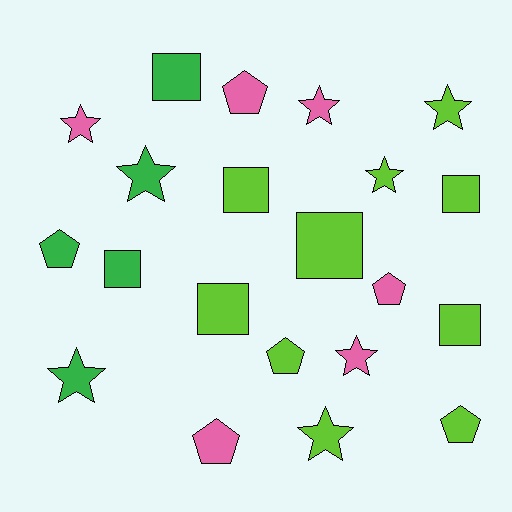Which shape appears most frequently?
Star, with 8 objects.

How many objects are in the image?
There are 21 objects.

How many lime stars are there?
There are 3 lime stars.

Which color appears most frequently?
Lime, with 10 objects.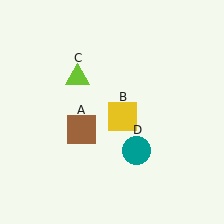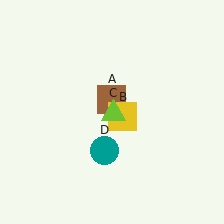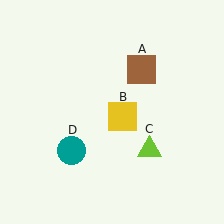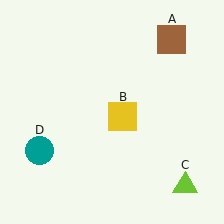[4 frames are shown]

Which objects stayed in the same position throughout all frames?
Yellow square (object B) remained stationary.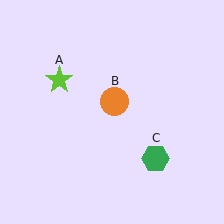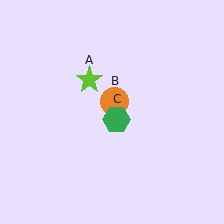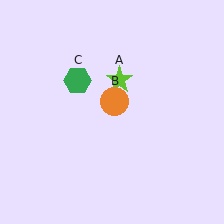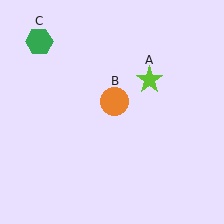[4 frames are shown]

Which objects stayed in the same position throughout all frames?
Orange circle (object B) remained stationary.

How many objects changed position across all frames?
2 objects changed position: lime star (object A), green hexagon (object C).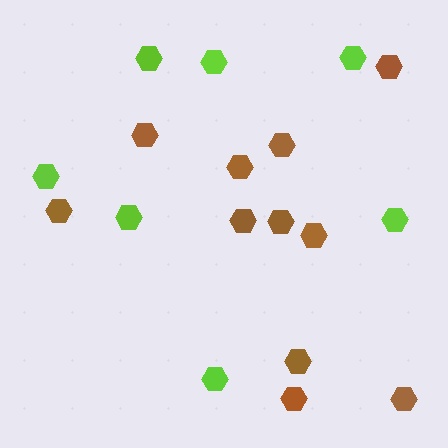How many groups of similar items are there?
There are 2 groups: one group of brown hexagons (11) and one group of lime hexagons (7).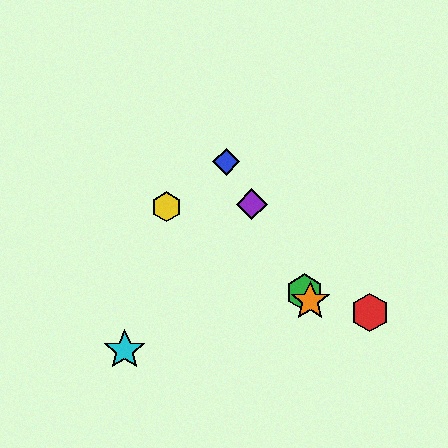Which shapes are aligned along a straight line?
The blue diamond, the green hexagon, the purple diamond, the orange star are aligned along a straight line.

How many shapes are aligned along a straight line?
4 shapes (the blue diamond, the green hexagon, the purple diamond, the orange star) are aligned along a straight line.